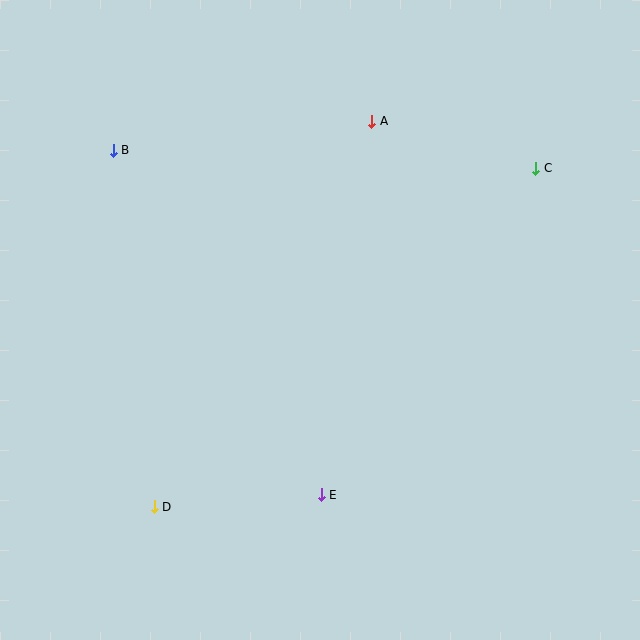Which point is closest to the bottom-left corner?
Point D is closest to the bottom-left corner.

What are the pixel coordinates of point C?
Point C is at (536, 168).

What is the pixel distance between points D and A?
The distance between D and A is 443 pixels.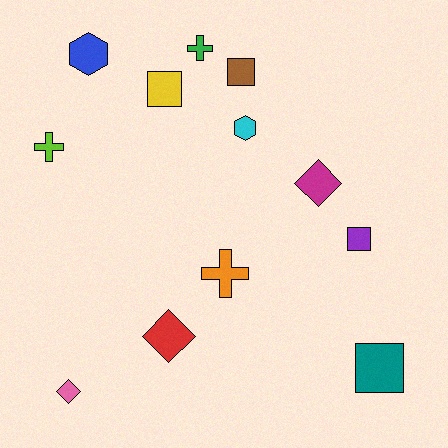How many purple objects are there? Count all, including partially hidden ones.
There is 1 purple object.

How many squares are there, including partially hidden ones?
There are 4 squares.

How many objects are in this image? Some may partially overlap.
There are 12 objects.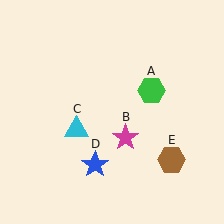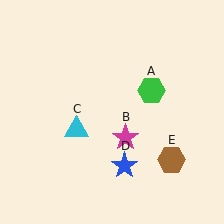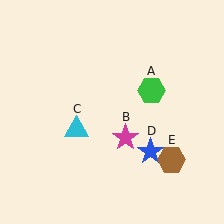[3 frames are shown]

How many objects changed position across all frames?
1 object changed position: blue star (object D).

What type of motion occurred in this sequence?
The blue star (object D) rotated counterclockwise around the center of the scene.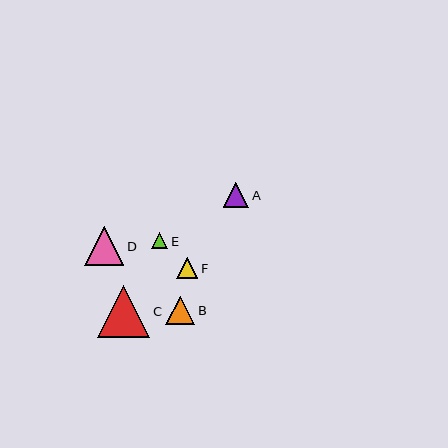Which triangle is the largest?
Triangle C is the largest with a size of approximately 52 pixels.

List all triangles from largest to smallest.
From largest to smallest: C, D, B, A, F, E.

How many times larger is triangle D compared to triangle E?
Triangle D is approximately 2.5 times the size of triangle E.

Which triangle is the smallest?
Triangle E is the smallest with a size of approximately 16 pixels.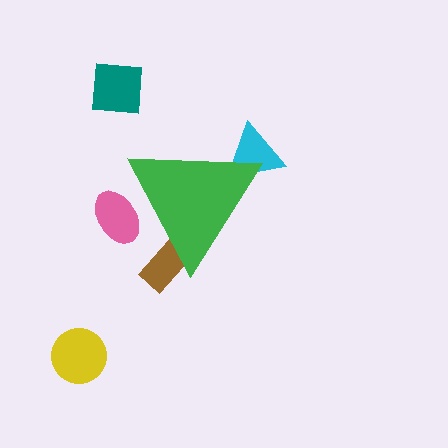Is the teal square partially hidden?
No, the teal square is fully visible.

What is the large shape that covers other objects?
A green triangle.